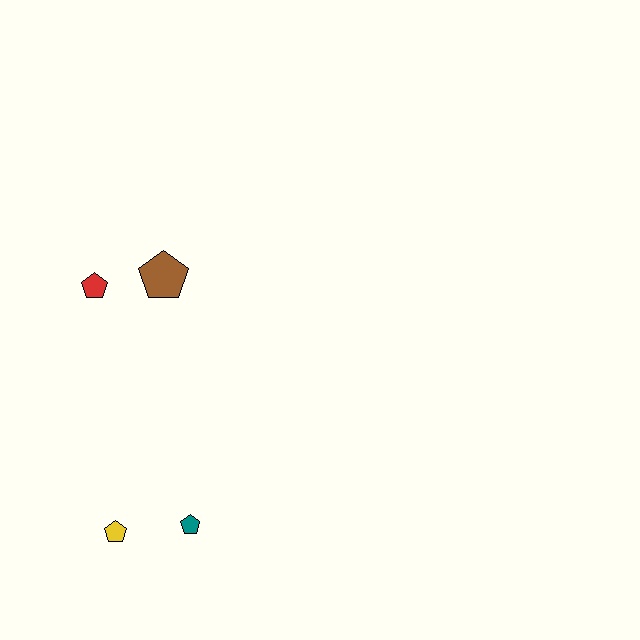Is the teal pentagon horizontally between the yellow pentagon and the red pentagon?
No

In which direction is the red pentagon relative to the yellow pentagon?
The red pentagon is above the yellow pentagon.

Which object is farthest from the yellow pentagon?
The brown pentagon is farthest from the yellow pentagon.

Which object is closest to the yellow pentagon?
The teal pentagon is closest to the yellow pentagon.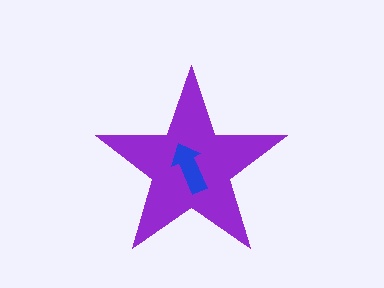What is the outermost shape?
The purple star.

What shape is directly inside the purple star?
The blue arrow.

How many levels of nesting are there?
2.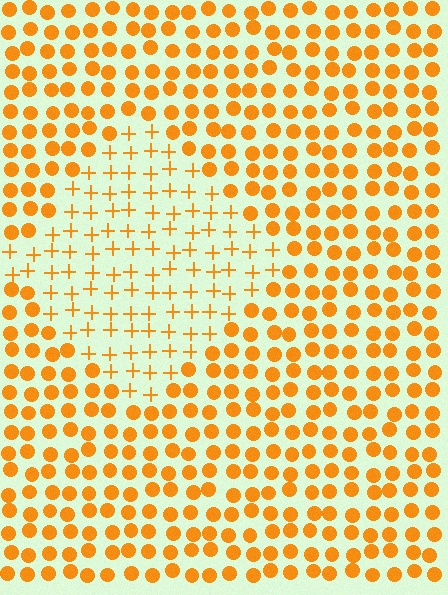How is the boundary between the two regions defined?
The boundary is defined by a change in element shape: plus signs inside vs. circles outside. All elements share the same color and spacing.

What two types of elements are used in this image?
The image uses plus signs inside the diamond region and circles outside it.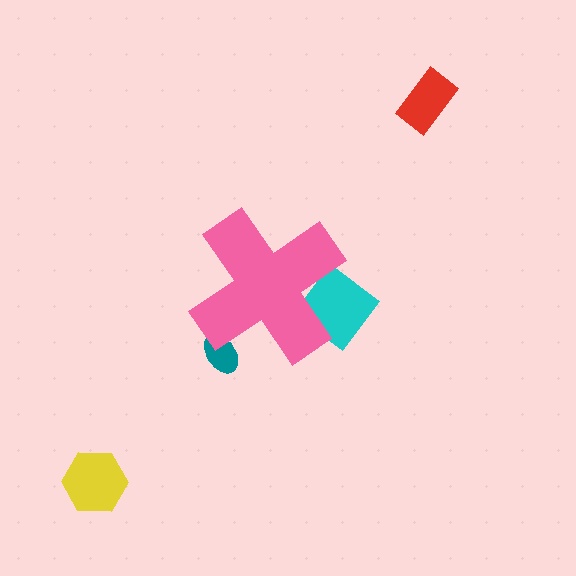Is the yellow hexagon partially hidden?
No, the yellow hexagon is fully visible.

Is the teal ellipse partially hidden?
Yes, the teal ellipse is partially hidden behind the pink cross.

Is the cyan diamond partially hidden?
Yes, the cyan diamond is partially hidden behind the pink cross.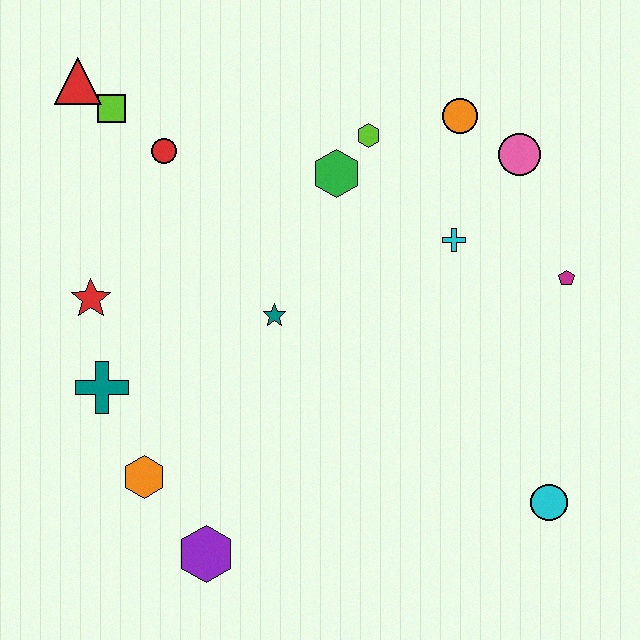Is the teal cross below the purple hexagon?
No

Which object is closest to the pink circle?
The orange circle is closest to the pink circle.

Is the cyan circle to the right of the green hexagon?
Yes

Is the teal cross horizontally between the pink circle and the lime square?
No